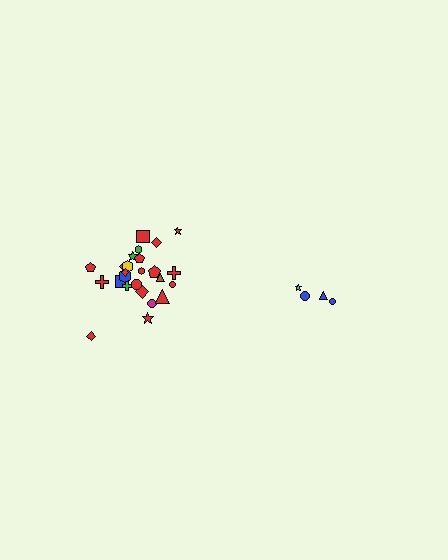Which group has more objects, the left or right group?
The left group.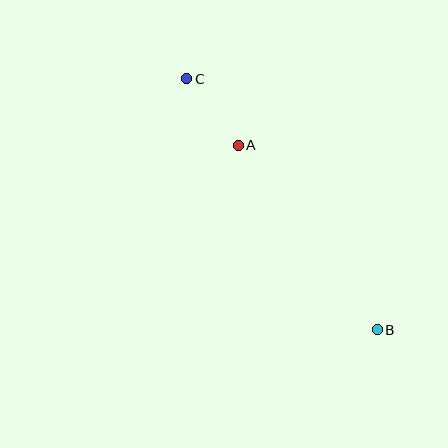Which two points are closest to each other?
Points A and C are closest to each other.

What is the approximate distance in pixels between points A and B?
The distance between A and B is approximately 231 pixels.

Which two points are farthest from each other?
Points B and C are farthest from each other.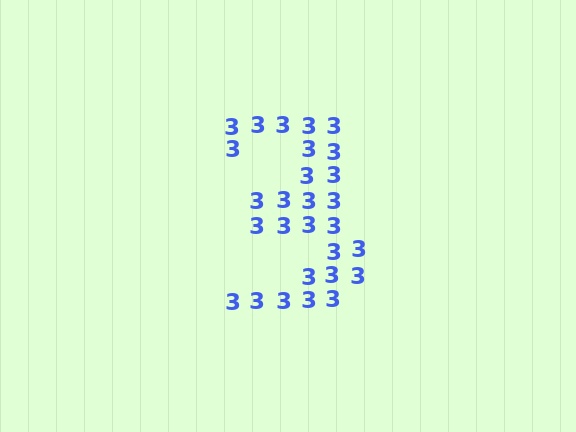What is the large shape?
The large shape is the digit 3.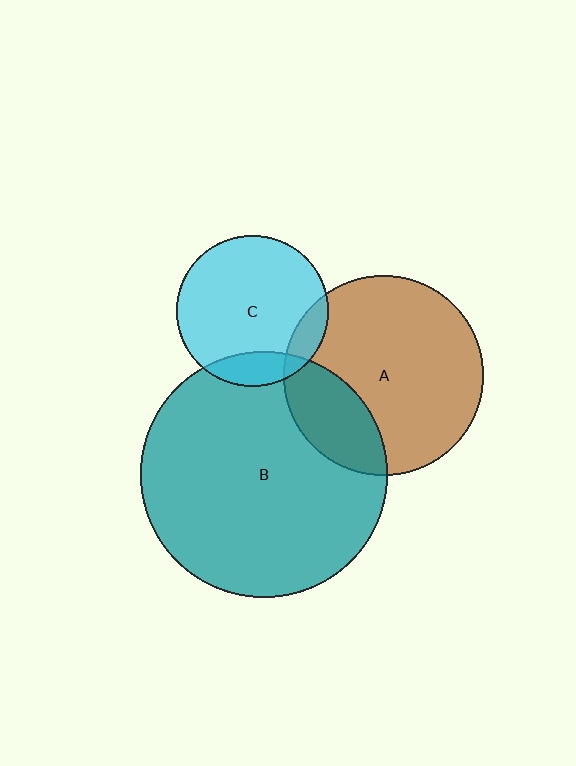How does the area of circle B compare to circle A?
Approximately 1.5 times.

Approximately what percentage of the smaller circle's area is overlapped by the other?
Approximately 25%.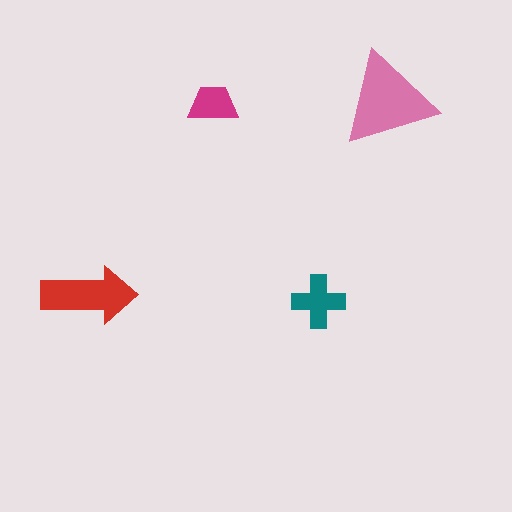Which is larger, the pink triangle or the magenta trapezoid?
The pink triangle.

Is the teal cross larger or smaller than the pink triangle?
Smaller.